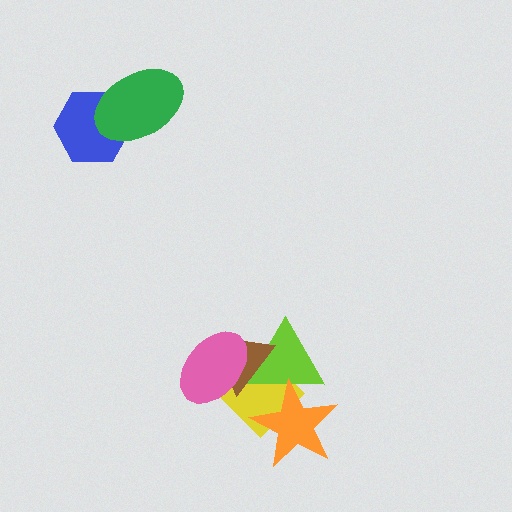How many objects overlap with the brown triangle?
3 objects overlap with the brown triangle.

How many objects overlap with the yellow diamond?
4 objects overlap with the yellow diamond.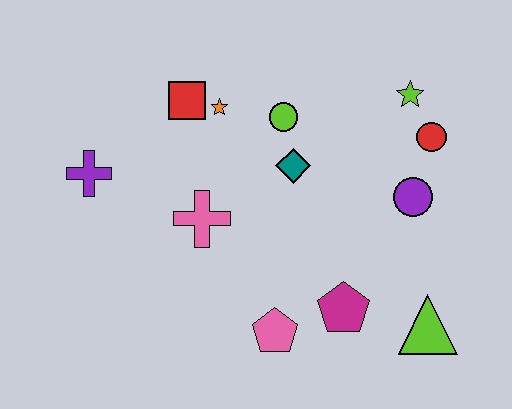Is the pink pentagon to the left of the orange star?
No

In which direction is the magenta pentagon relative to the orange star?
The magenta pentagon is below the orange star.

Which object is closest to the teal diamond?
The lime circle is closest to the teal diamond.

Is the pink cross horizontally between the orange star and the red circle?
No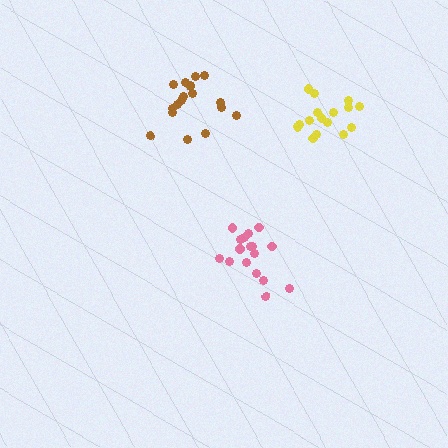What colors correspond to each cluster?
The clusters are colored: yellow, pink, brown.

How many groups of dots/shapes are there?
There are 3 groups.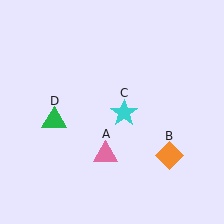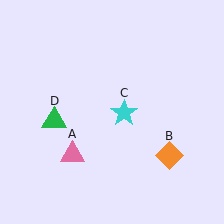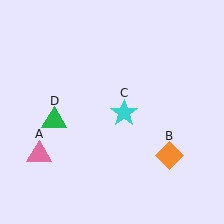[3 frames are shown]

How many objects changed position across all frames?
1 object changed position: pink triangle (object A).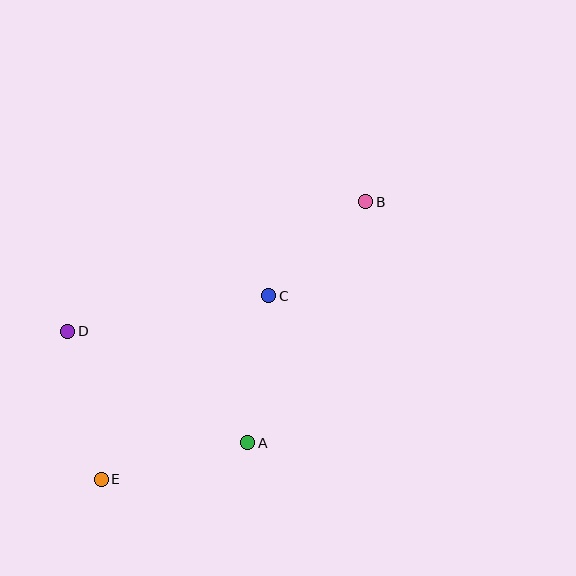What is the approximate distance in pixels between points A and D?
The distance between A and D is approximately 212 pixels.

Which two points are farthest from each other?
Points B and E are farthest from each other.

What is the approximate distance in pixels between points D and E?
The distance between D and E is approximately 152 pixels.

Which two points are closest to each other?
Points B and C are closest to each other.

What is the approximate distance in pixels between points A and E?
The distance between A and E is approximately 151 pixels.